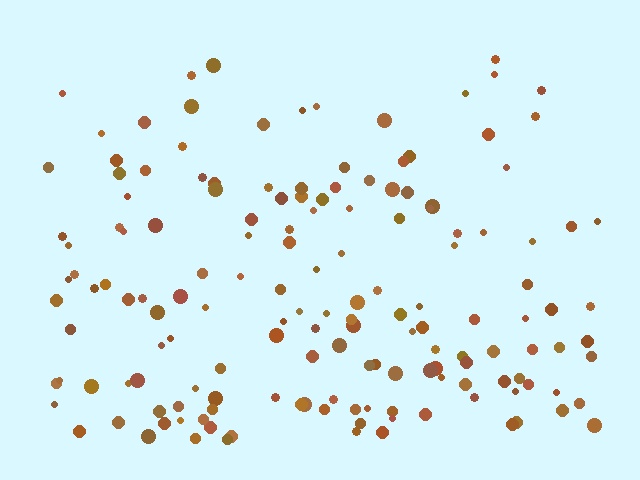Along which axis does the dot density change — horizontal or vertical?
Vertical.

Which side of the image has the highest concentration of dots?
The bottom.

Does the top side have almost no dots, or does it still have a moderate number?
Still a moderate number, just noticeably fewer than the bottom.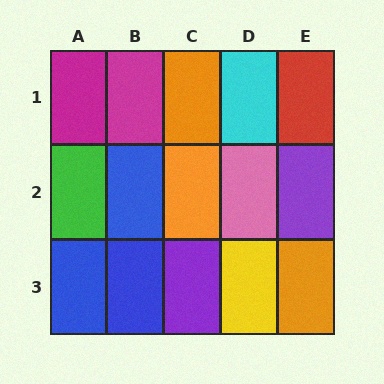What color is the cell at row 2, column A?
Green.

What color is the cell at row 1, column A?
Magenta.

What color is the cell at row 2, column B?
Blue.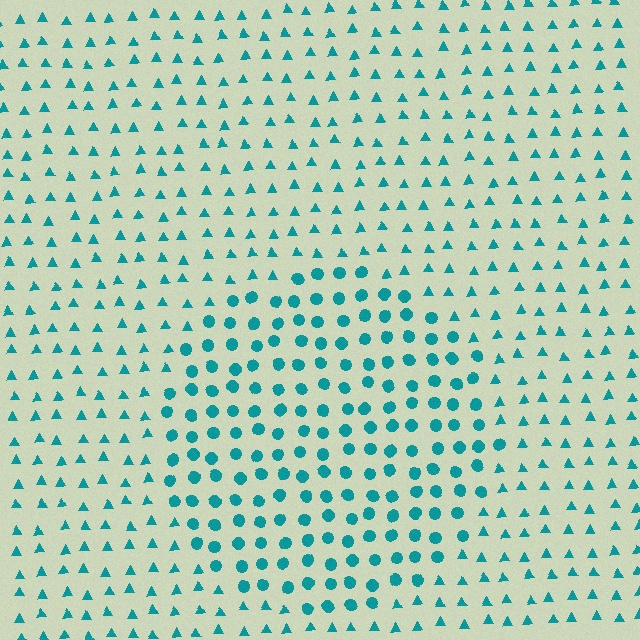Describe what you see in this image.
The image is filled with small teal elements arranged in a uniform grid. A circle-shaped region contains circles, while the surrounding area contains triangles. The boundary is defined purely by the change in element shape.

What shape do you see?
I see a circle.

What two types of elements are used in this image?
The image uses circles inside the circle region and triangles outside it.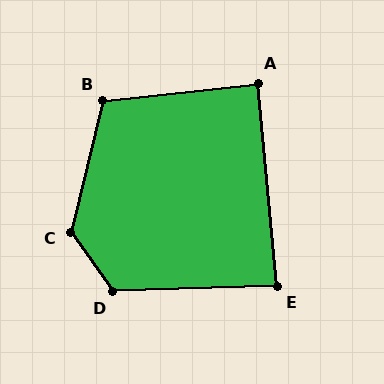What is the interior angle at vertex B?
Approximately 110 degrees (obtuse).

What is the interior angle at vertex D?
Approximately 123 degrees (obtuse).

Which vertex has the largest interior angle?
C, at approximately 131 degrees.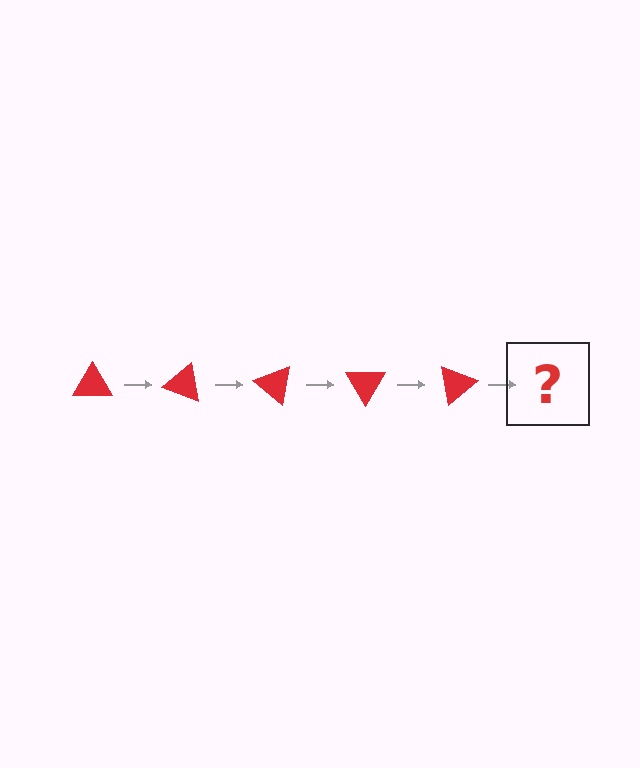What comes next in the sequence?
The next element should be a red triangle rotated 100 degrees.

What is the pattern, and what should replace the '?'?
The pattern is that the triangle rotates 20 degrees each step. The '?' should be a red triangle rotated 100 degrees.